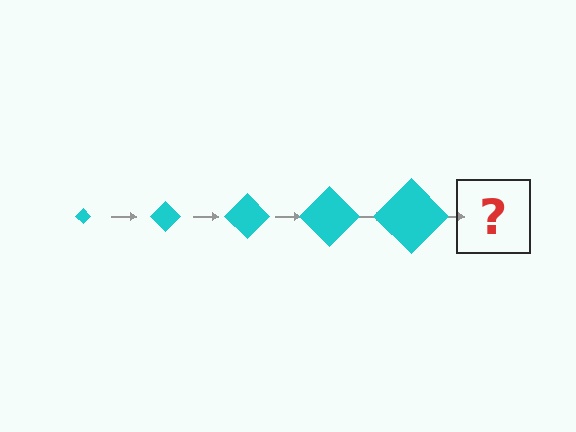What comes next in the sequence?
The next element should be a cyan diamond, larger than the previous one.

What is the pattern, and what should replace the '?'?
The pattern is that the diamond gets progressively larger each step. The '?' should be a cyan diamond, larger than the previous one.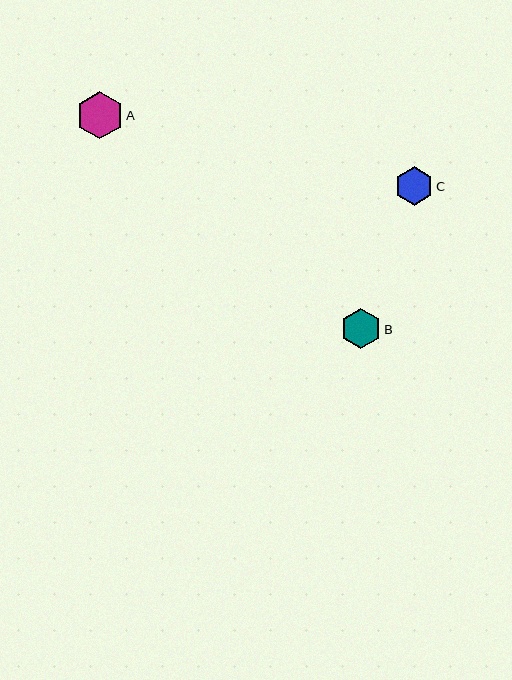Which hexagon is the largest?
Hexagon A is the largest with a size of approximately 47 pixels.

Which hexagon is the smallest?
Hexagon C is the smallest with a size of approximately 38 pixels.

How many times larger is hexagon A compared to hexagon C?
Hexagon A is approximately 1.2 times the size of hexagon C.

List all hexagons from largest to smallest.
From largest to smallest: A, B, C.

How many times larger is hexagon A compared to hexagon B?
Hexagon A is approximately 1.2 times the size of hexagon B.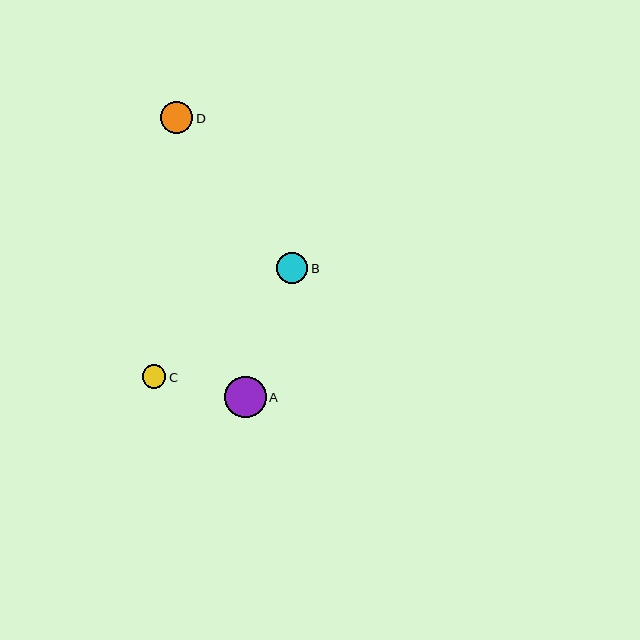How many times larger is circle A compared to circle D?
Circle A is approximately 1.3 times the size of circle D.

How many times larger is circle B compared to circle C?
Circle B is approximately 1.3 times the size of circle C.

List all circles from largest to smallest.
From largest to smallest: A, D, B, C.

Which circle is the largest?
Circle A is the largest with a size of approximately 41 pixels.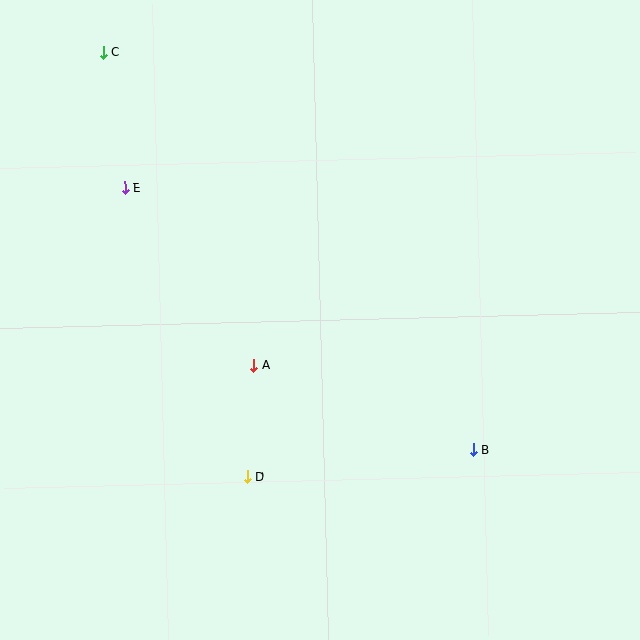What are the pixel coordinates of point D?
Point D is at (247, 477).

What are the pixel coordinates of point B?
Point B is at (473, 450).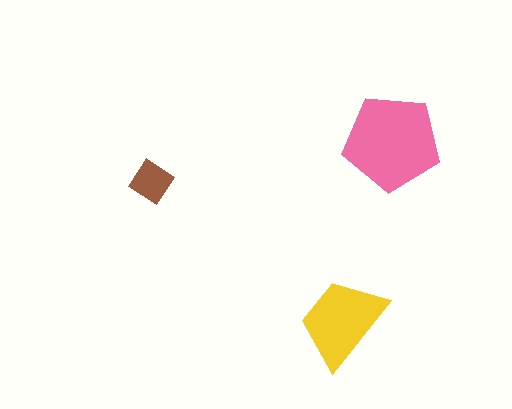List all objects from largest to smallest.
The pink pentagon, the yellow trapezoid, the brown diamond.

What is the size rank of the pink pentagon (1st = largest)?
1st.